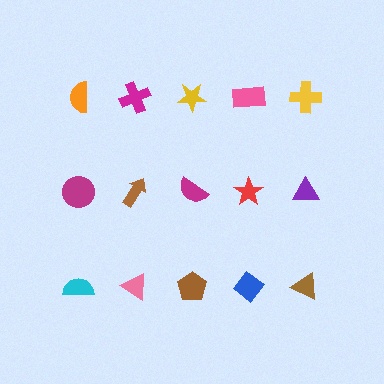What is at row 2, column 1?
A magenta circle.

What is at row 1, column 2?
A magenta cross.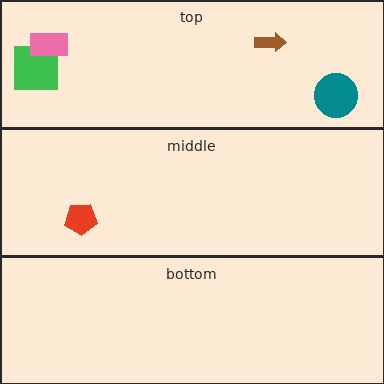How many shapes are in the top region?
4.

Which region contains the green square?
The top region.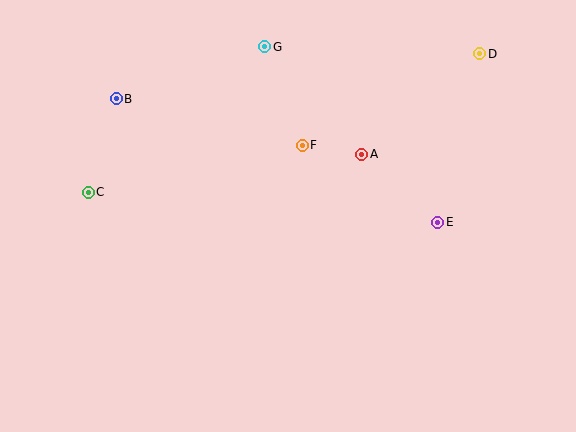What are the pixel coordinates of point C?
Point C is at (88, 192).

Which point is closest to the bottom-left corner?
Point C is closest to the bottom-left corner.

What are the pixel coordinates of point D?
Point D is at (480, 54).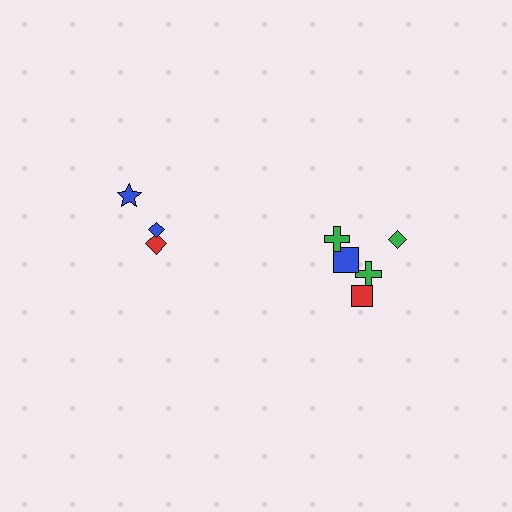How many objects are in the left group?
There are 3 objects.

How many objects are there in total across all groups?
There are 8 objects.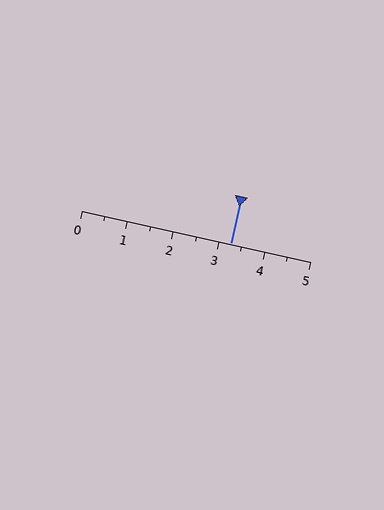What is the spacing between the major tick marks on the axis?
The major ticks are spaced 1 apart.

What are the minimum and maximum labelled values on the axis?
The axis runs from 0 to 5.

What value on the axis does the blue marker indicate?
The marker indicates approximately 3.2.